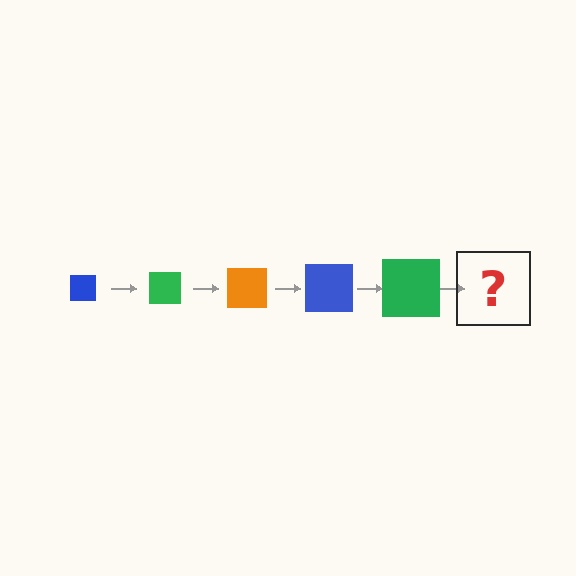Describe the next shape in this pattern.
It should be an orange square, larger than the previous one.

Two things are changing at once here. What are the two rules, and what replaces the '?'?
The two rules are that the square grows larger each step and the color cycles through blue, green, and orange. The '?' should be an orange square, larger than the previous one.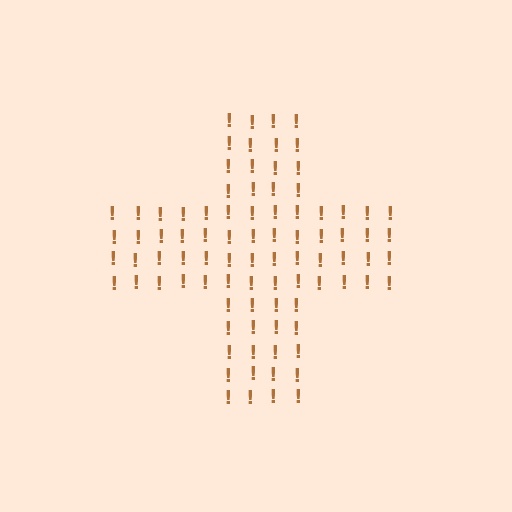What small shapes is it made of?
It is made of small exclamation marks.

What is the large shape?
The large shape is a cross.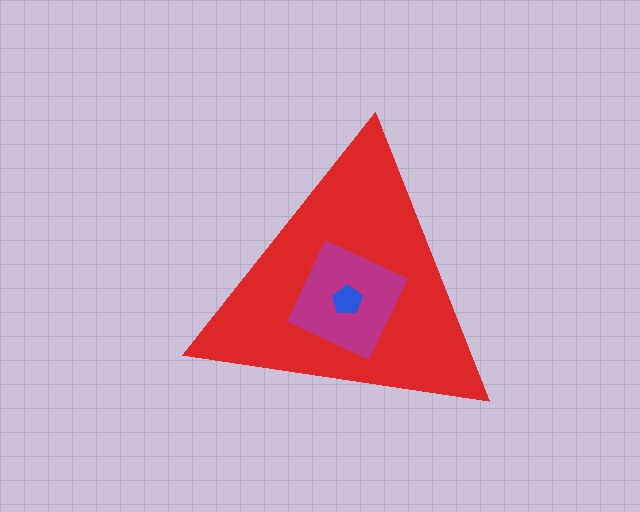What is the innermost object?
The blue pentagon.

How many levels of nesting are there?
3.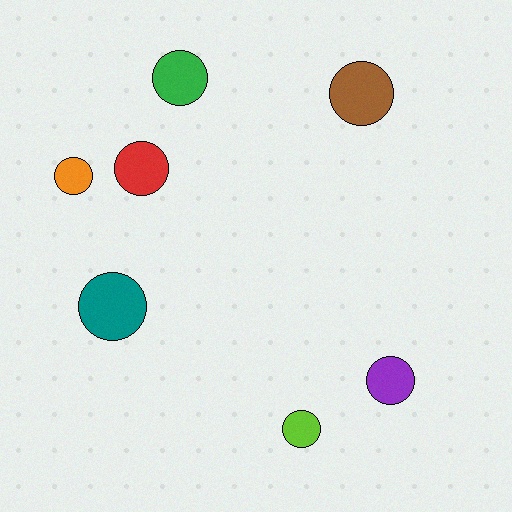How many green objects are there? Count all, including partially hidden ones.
There is 1 green object.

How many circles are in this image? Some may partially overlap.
There are 7 circles.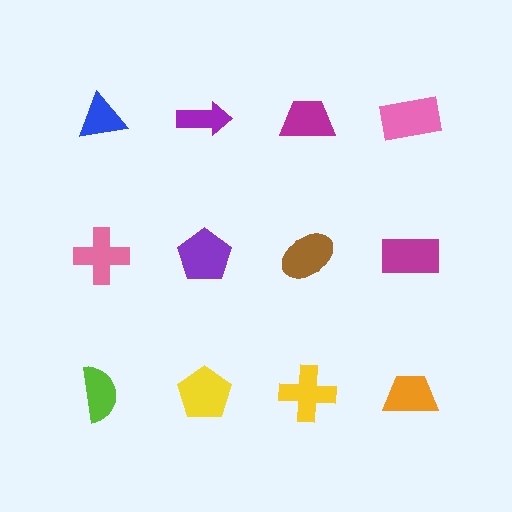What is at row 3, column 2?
A yellow pentagon.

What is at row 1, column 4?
A pink rectangle.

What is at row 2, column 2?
A purple pentagon.